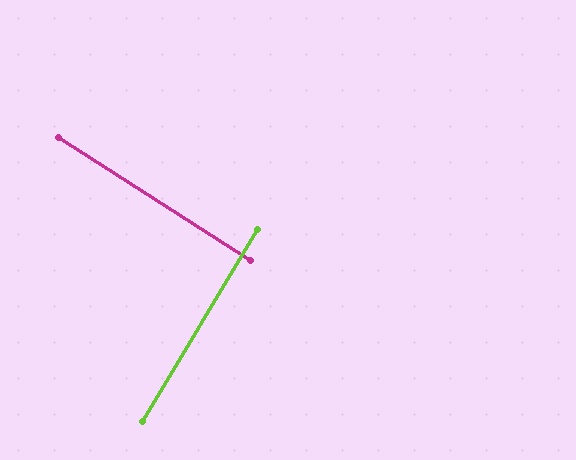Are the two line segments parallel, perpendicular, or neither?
Perpendicular — they meet at approximately 88°.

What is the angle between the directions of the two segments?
Approximately 88 degrees.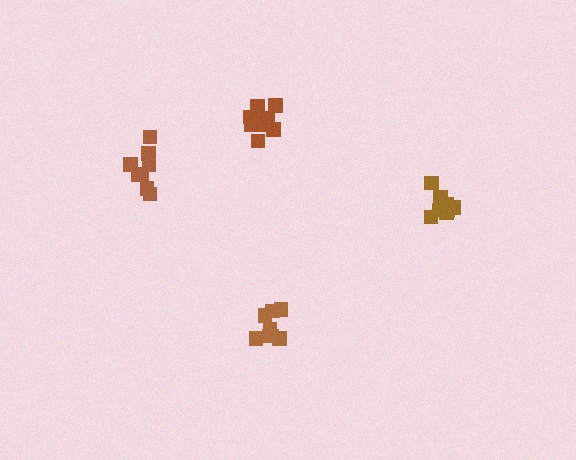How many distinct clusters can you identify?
There are 4 distinct clusters.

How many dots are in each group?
Group 1: 8 dots, Group 2: 8 dots, Group 3: 8 dots, Group 4: 9 dots (33 total).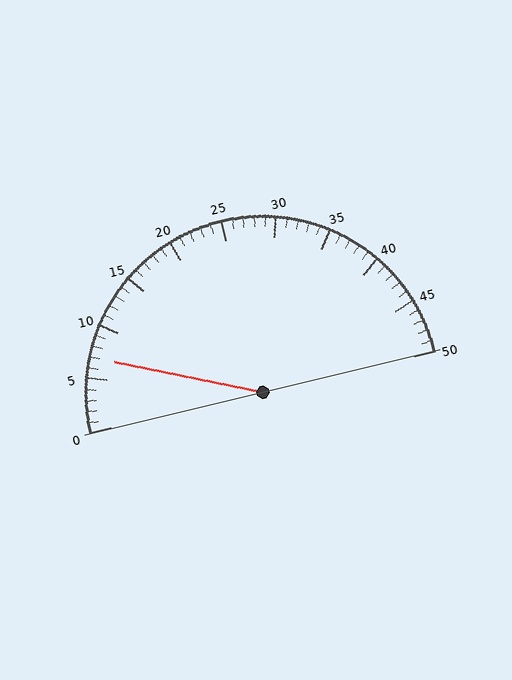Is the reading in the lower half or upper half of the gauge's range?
The reading is in the lower half of the range (0 to 50).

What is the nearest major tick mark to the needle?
The nearest major tick mark is 5.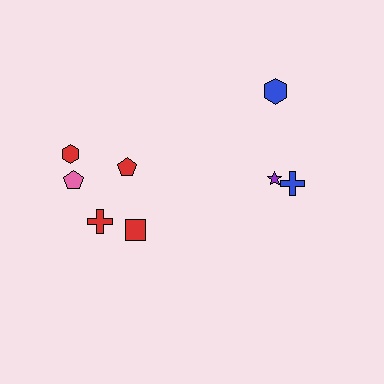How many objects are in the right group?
There are 3 objects.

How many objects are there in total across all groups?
There are 8 objects.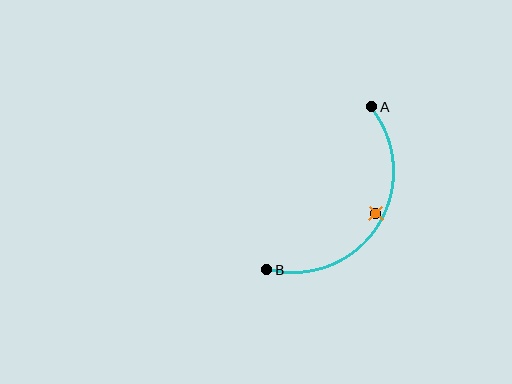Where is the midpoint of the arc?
The arc midpoint is the point on the curve farthest from the straight line joining A and B. It sits to the right of that line.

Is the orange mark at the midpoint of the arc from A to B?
No — the orange mark does not lie on the arc at all. It sits slightly inside the curve.